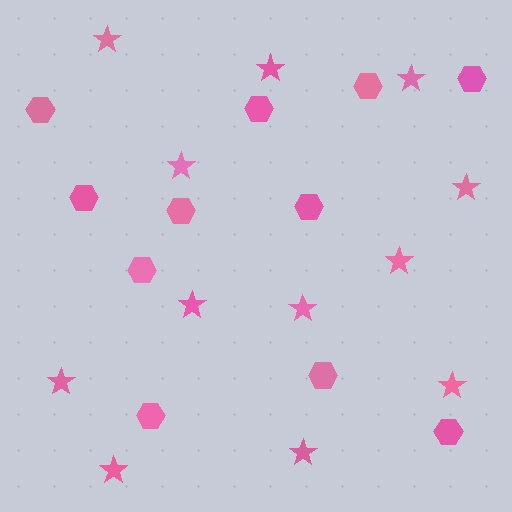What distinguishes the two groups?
There are 2 groups: one group of stars (12) and one group of hexagons (11).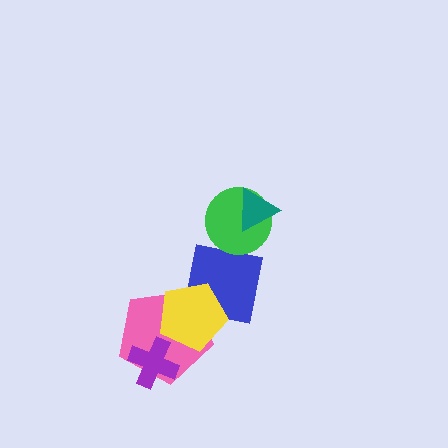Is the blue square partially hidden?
Yes, it is partially covered by another shape.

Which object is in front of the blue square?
The yellow pentagon is in front of the blue square.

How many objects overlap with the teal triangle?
1 object overlaps with the teal triangle.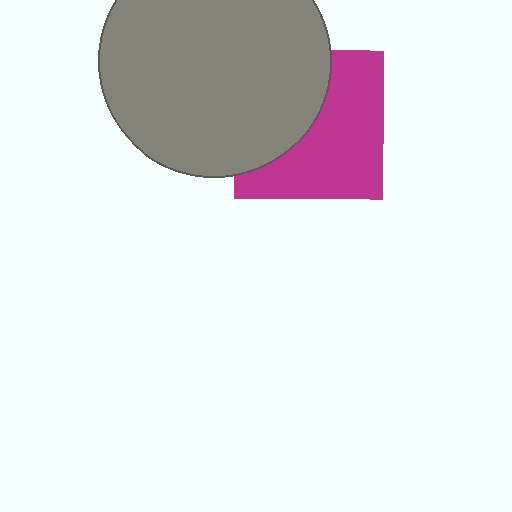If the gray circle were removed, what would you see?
You would see the complete magenta square.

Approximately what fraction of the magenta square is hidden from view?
Roughly 43% of the magenta square is hidden behind the gray circle.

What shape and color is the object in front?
The object in front is a gray circle.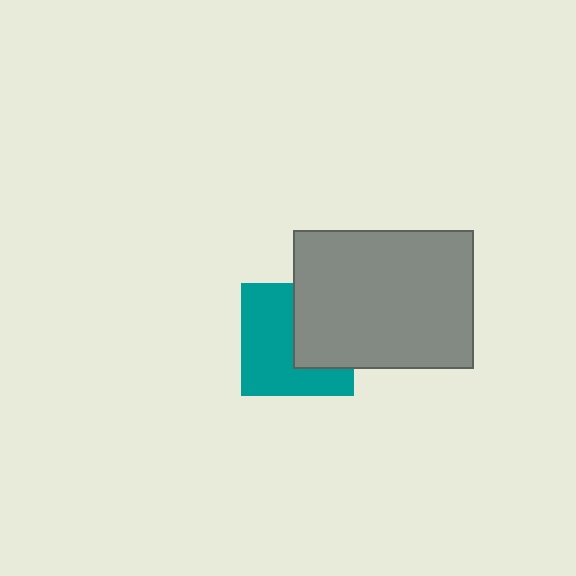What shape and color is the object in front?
The object in front is a gray rectangle.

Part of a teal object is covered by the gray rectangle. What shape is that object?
It is a square.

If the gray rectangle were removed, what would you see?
You would see the complete teal square.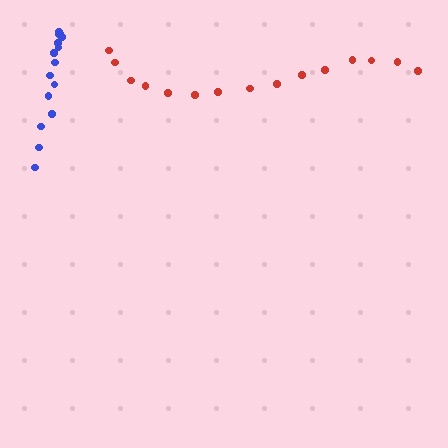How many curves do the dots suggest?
There are 2 distinct paths.